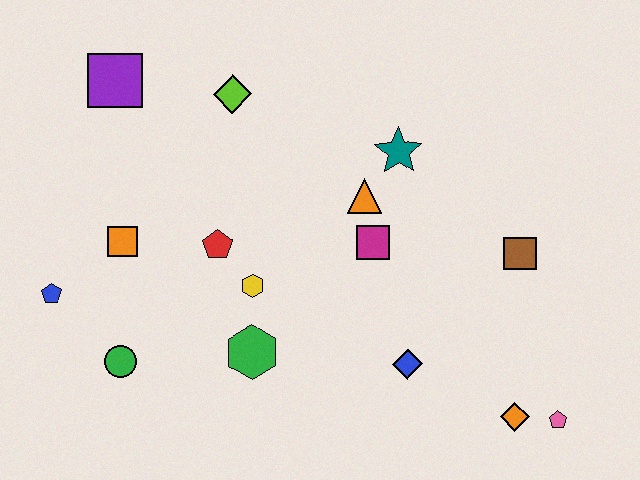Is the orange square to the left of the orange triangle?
Yes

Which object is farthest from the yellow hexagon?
The pink pentagon is farthest from the yellow hexagon.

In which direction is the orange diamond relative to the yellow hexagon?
The orange diamond is to the right of the yellow hexagon.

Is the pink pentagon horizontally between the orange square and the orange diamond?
No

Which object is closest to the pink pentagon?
The orange diamond is closest to the pink pentagon.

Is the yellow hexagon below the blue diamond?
No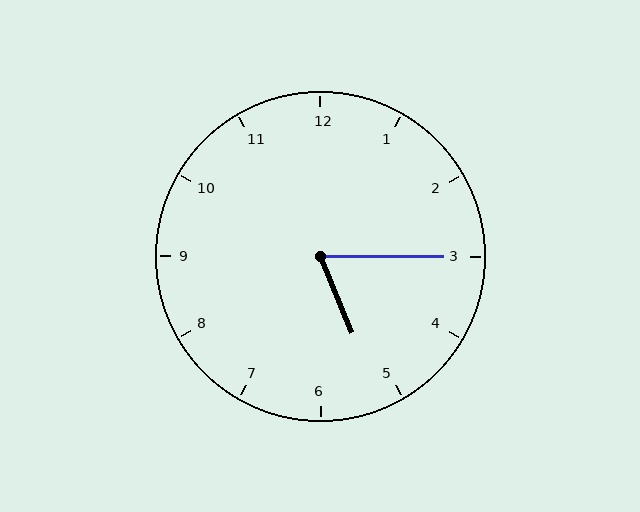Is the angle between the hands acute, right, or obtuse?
It is acute.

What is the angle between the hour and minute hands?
Approximately 68 degrees.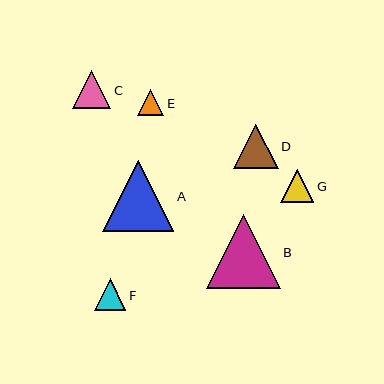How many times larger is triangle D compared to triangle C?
Triangle D is approximately 1.1 times the size of triangle C.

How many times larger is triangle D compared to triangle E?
Triangle D is approximately 1.7 times the size of triangle E.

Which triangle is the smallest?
Triangle E is the smallest with a size of approximately 26 pixels.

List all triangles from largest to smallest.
From largest to smallest: B, A, D, C, G, F, E.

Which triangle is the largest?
Triangle B is the largest with a size of approximately 74 pixels.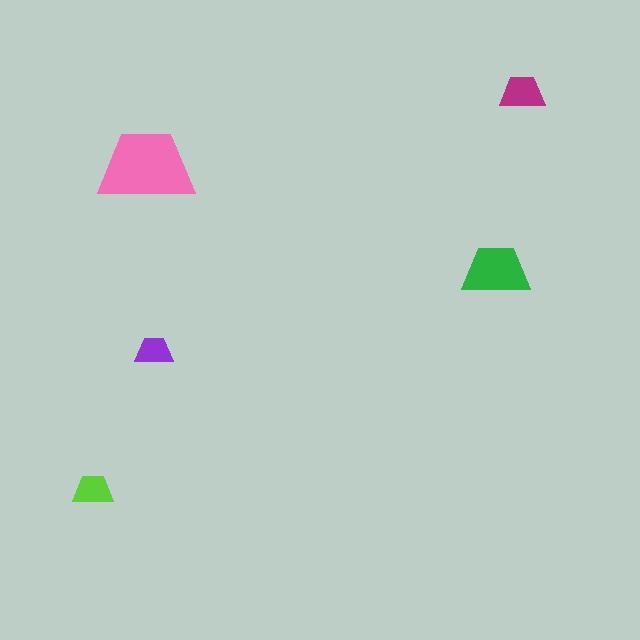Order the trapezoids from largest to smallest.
the pink one, the green one, the magenta one, the lime one, the purple one.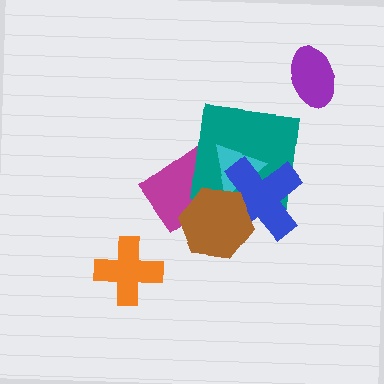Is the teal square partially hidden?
Yes, it is partially covered by another shape.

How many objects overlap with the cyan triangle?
4 objects overlap with the cyan triangle.